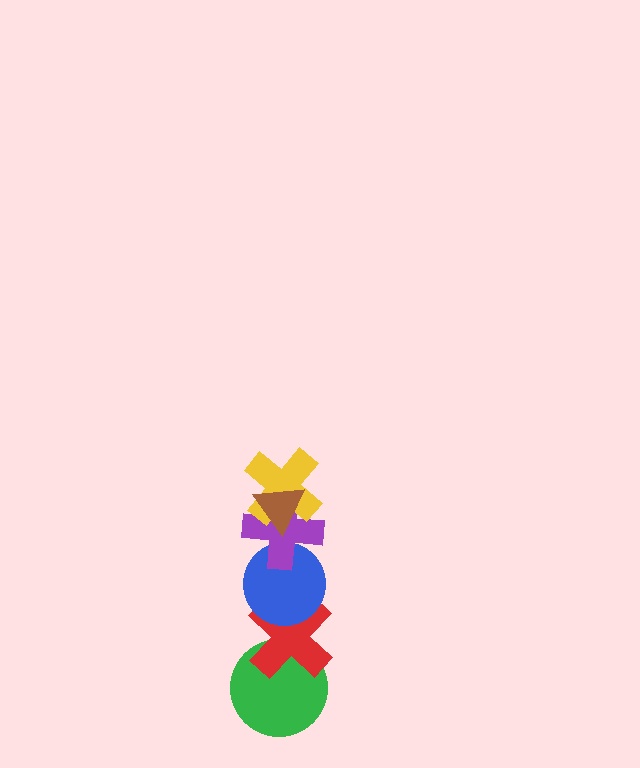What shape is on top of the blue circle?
The purple cross is on top of the blue circle.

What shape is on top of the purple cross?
The yellow cross is on top of the purple cross.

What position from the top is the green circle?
The green circle is 6th from the top.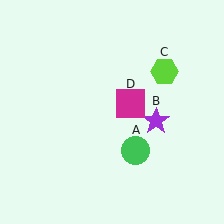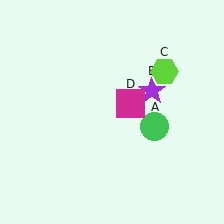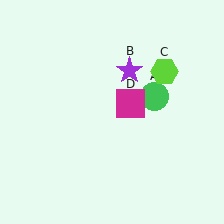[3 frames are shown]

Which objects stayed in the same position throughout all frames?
Lime hexagon (object C) and magenta square (object D) remained stationary.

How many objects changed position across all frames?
2 objects changed position: green circle (object A), purple star (object B).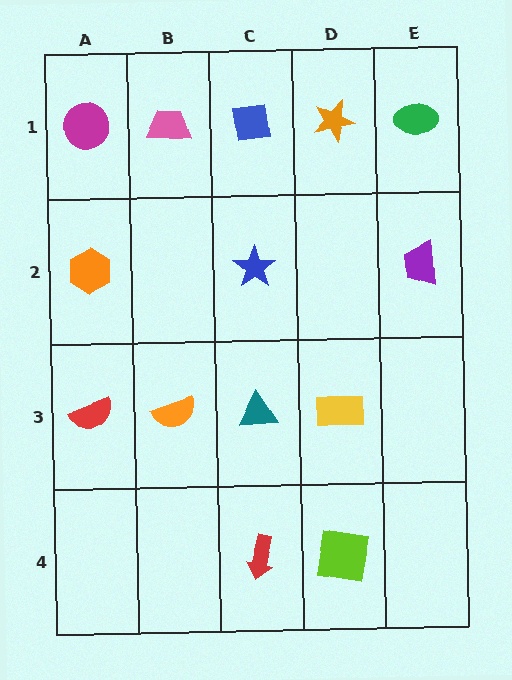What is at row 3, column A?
A red semicircle.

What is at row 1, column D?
An orange star.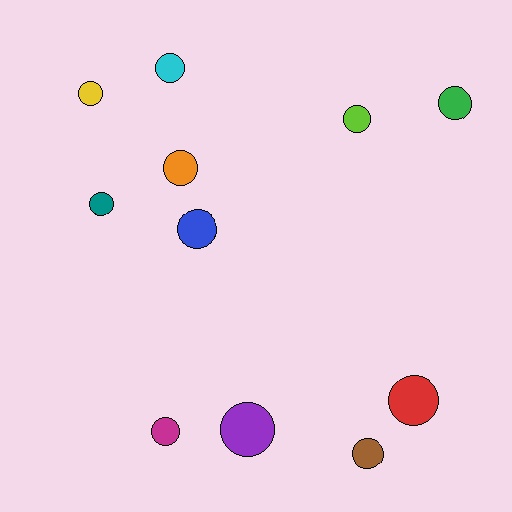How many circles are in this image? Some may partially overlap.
There are 11 circles.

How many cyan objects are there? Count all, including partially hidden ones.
There is 1 cyan object.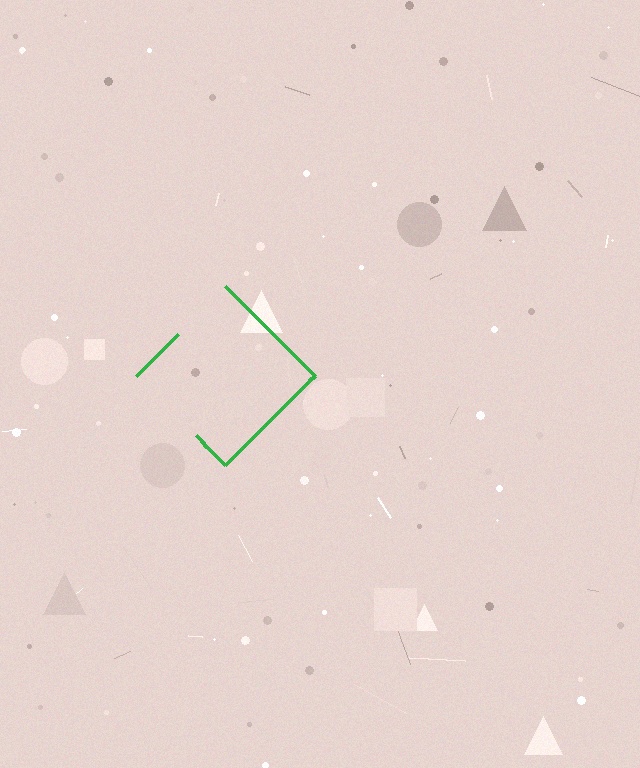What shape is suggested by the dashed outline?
The dashed outline suggests a diamond.